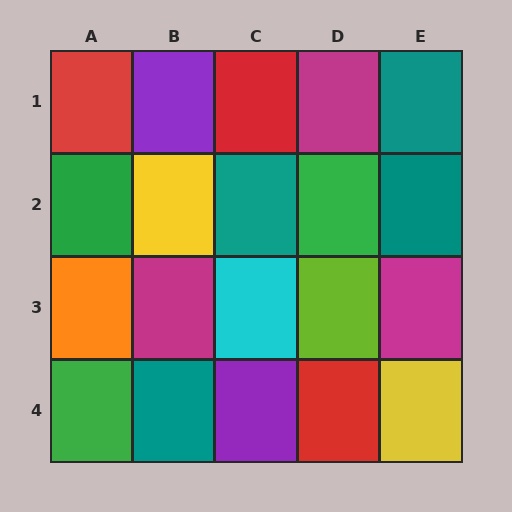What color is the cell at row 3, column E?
Magenta.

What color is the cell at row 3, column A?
Orange.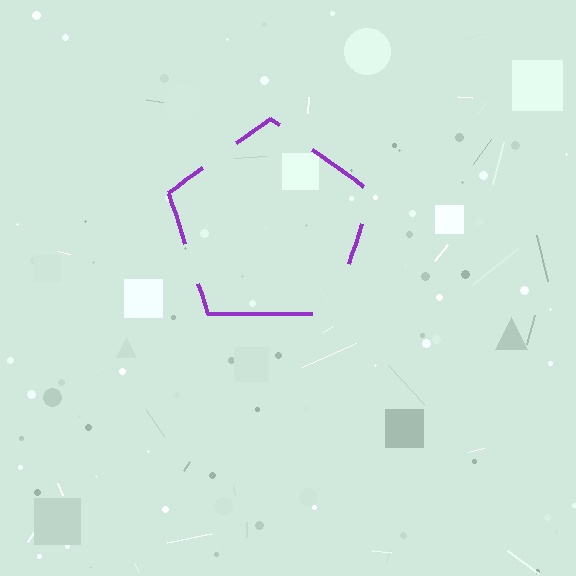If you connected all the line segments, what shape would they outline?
They would outline a pentagon.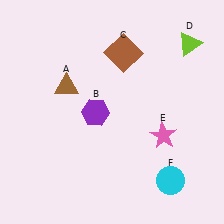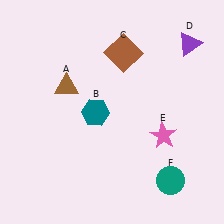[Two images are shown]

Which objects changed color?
B changed from purple to teal. D changed from lime to purple. F changed from cyan to teal.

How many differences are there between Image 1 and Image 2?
There are 3 differences between the two images.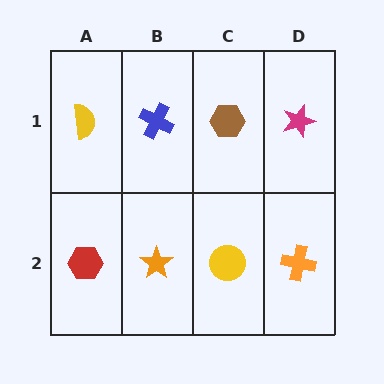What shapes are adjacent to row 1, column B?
An orange star (row 2, column B), a yellow semicircle (row 1, column A), a brown hexagon (row 1, column C).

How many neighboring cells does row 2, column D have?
2.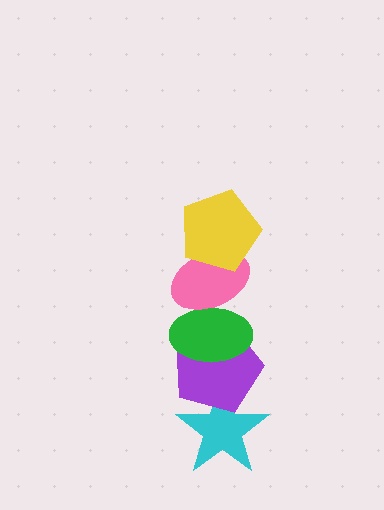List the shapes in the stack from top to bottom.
From top to bottom: the yellow pentagon, the pink ellipse, the green ellipse, the purple pentagon, the cyan star.